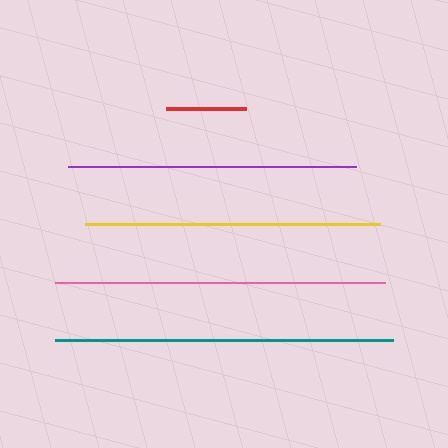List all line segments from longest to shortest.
From longest to shortest: teal, pink, yellow, purple, red.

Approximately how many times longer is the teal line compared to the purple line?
The teal line is approximately 1.2 times the length of the purple line.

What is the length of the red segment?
The red segment is approximately 80 pixels long.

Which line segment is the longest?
The teal line is the longest at approximately 337 pixels.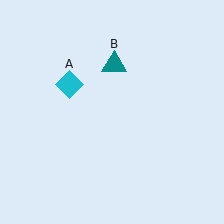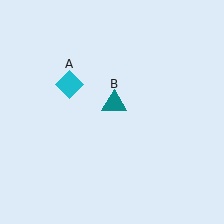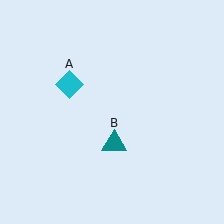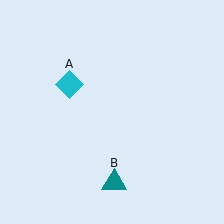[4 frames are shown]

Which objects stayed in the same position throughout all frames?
Cyan diamond (object A) remained stationary.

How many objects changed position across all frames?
1 object changed position: teal triangle (object B).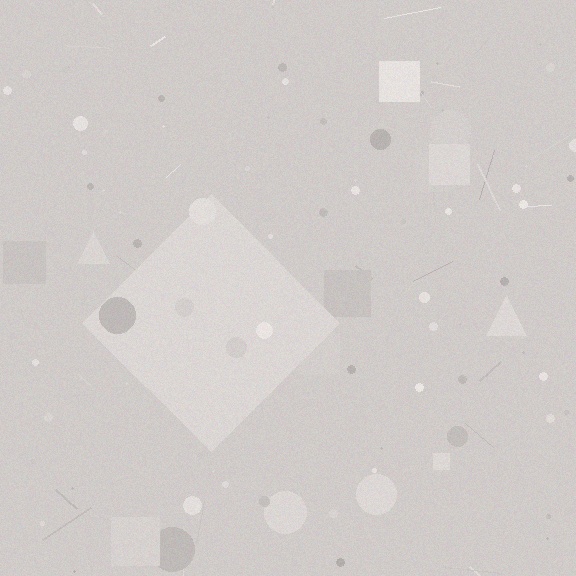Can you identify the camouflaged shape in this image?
The camouflaged shape is a diamond.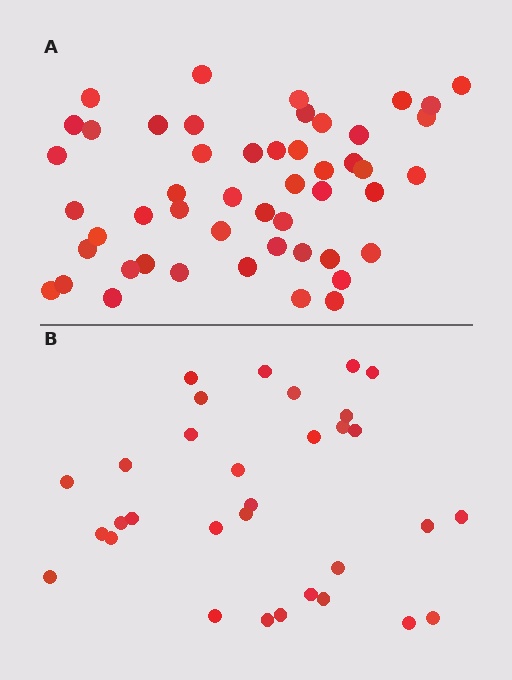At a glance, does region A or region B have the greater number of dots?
Region A (the top region) has more dots.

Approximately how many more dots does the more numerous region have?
Region A has approximately 20 more dots than region B.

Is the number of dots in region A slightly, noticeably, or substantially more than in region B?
Region A has substantially more. The ratio is roughly 1.6 to 1.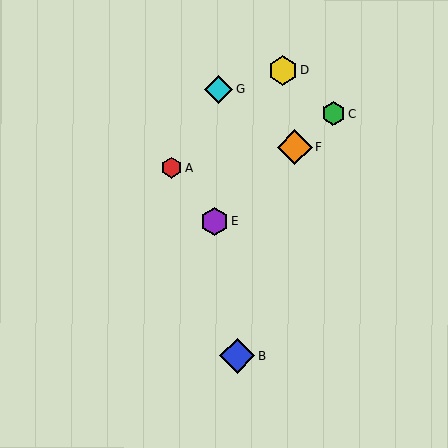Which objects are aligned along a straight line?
Objects C, E, F are aligned along a straight line.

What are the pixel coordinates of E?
Object E is at (214, 221).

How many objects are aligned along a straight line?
3 objects (C, E, F) are aligned along a straight line.